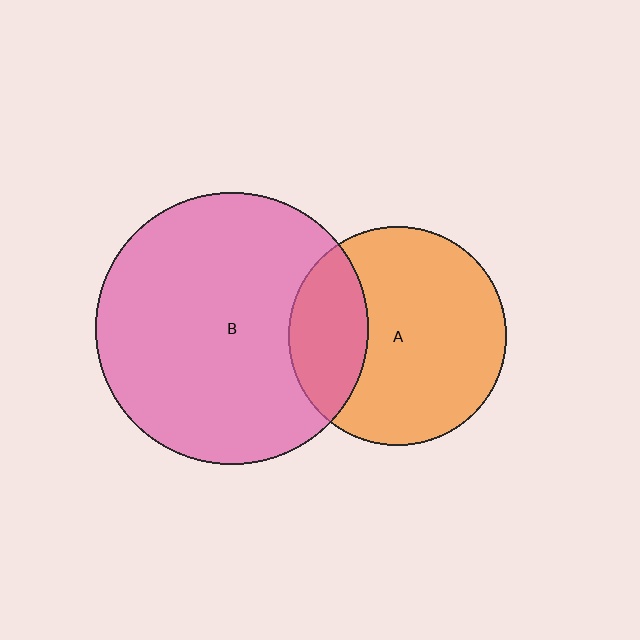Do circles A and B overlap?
Yes.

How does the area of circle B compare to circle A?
Approximately 1.6 times.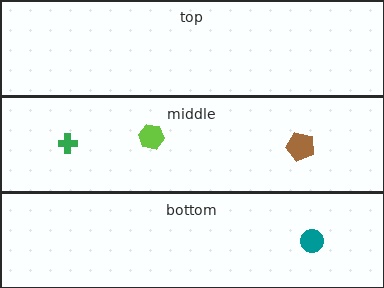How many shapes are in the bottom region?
1.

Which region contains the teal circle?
The bottom region.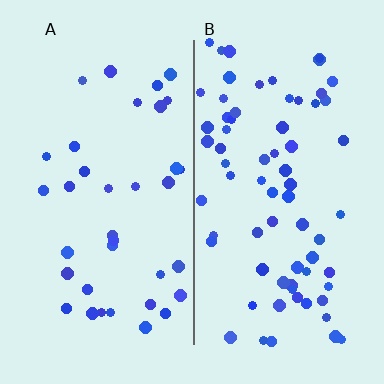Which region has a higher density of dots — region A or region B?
B (the right).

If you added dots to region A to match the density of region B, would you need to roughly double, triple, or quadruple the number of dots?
Approximately double.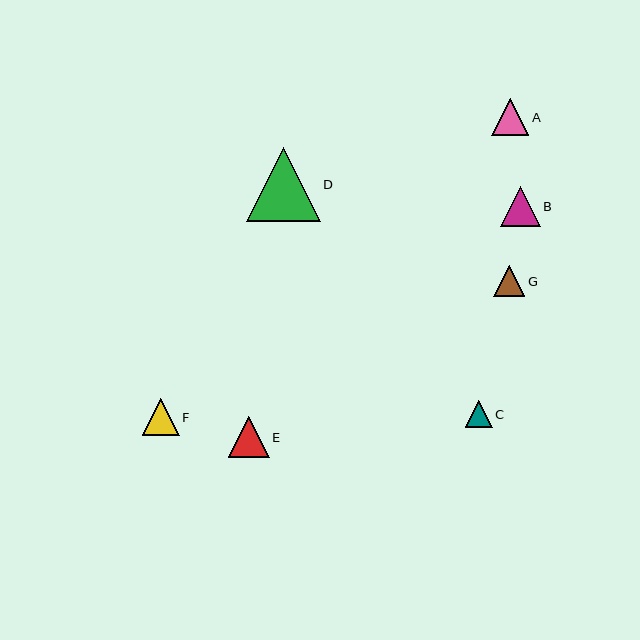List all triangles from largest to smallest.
From largest to smallest: D, E, B, A, F, G, C.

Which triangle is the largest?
Triangle D is the largest with a size of approximately 74 pixels.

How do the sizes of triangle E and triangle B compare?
Triangle E and triangle B are approximately the same size.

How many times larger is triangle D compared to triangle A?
Triangle D is approximately 2.0 times the size of triangle A.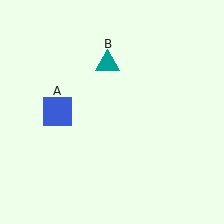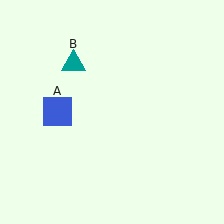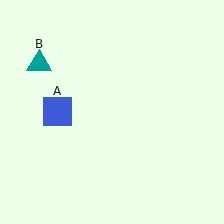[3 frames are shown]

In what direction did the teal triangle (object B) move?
The teal triangle (object B) moved left.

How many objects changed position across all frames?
1 object changed position: teal triangle (object B).